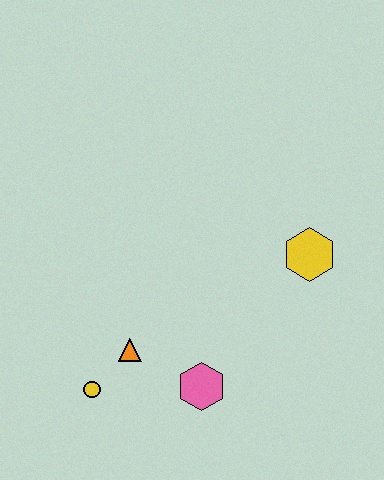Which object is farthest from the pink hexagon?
The yellow hexagon is farthest from the pink hexagon.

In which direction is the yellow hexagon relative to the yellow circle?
The yellow hexagon is to the right of the yellow circle.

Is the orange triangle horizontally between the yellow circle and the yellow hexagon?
Yes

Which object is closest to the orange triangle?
The yellow circle is closest to the orange triangle.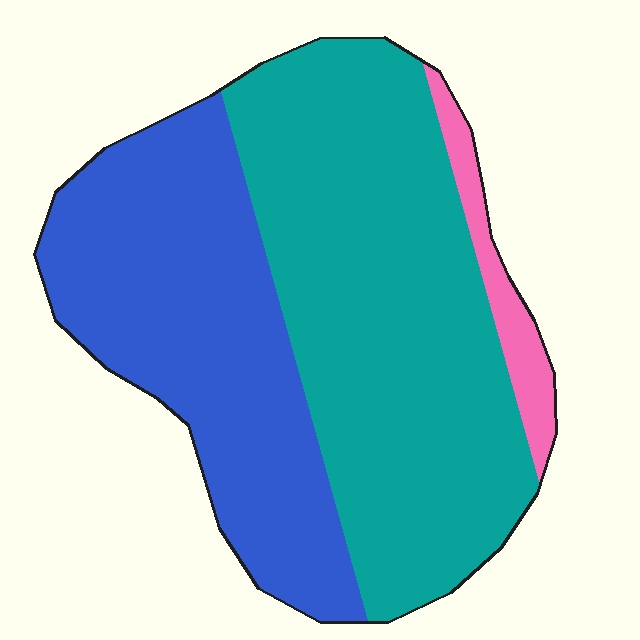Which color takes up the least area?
Pink, at roughly 5%.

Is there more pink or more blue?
Blue.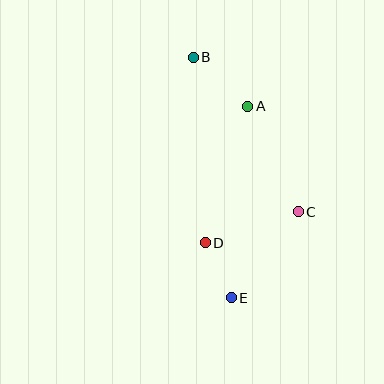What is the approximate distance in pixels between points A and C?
The distance between A and C is approximately 117 pixels.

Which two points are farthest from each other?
Points B and E are farthest from each other.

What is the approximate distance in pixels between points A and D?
The distance between A and D is approximately 143 pixels.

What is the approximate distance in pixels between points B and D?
The distance between B and D is approximately 186 pixels.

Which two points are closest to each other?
Points D and E are closest to each other.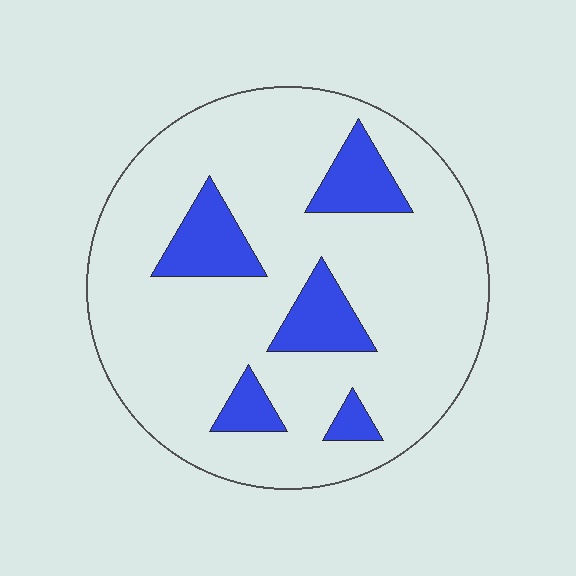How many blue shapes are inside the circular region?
5.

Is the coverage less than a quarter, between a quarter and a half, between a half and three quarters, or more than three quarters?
Less than a quarter.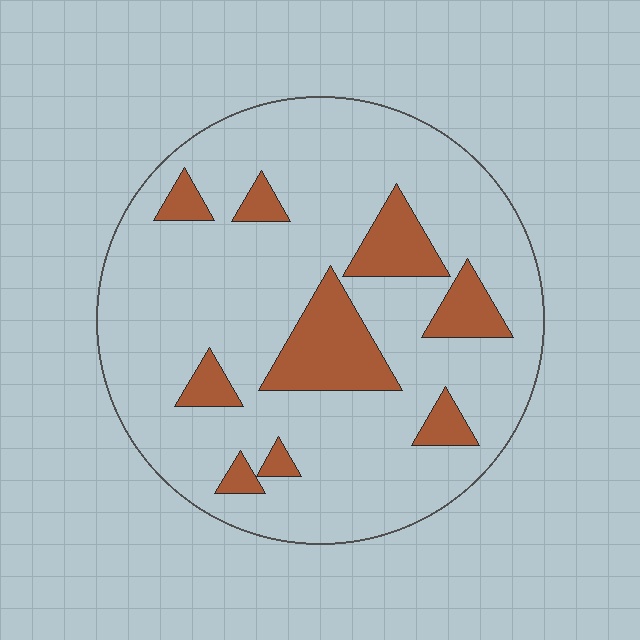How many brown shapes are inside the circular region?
9.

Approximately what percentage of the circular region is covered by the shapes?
Approximately 20%.